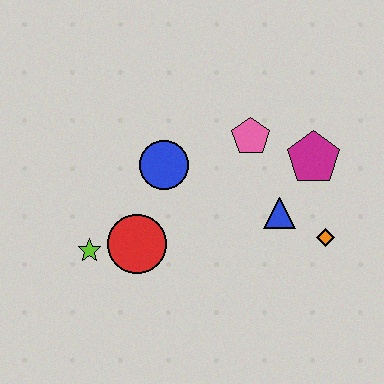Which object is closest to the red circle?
The lime star is closest to the red circle.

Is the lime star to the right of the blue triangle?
No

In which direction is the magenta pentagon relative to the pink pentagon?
The magenta pentagon is to the right of the pink pentagon.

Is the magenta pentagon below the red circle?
No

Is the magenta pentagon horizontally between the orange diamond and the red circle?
Yes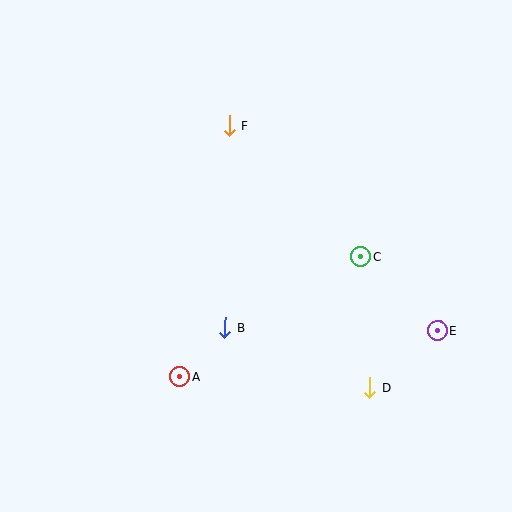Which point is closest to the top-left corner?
Point F is closest to the top-left corner.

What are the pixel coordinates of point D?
Point D is at (370, 388).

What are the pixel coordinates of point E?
Point E is at (437, 331).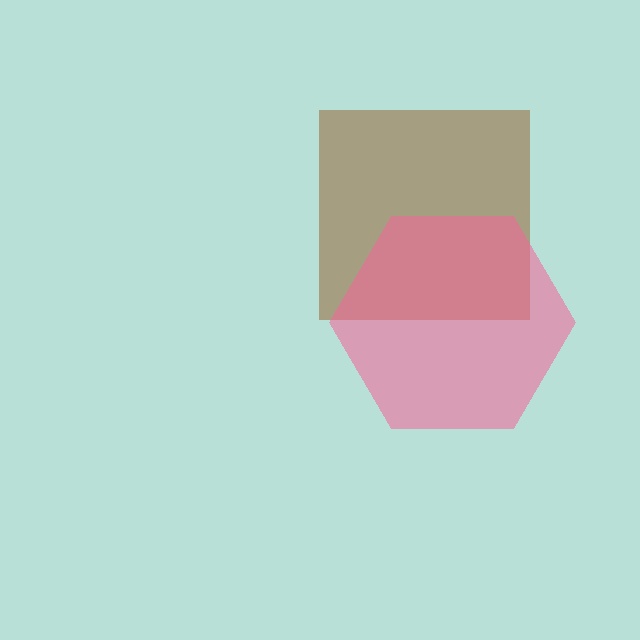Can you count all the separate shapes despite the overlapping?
Yes, there are 2 separate shapes.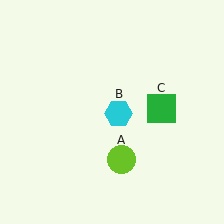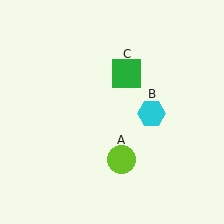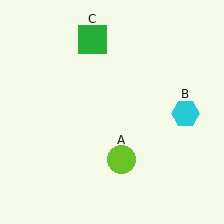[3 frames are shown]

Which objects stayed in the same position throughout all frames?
Lime circle (object A) remained stationary.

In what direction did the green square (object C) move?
The green square (object C) moved up and to the left.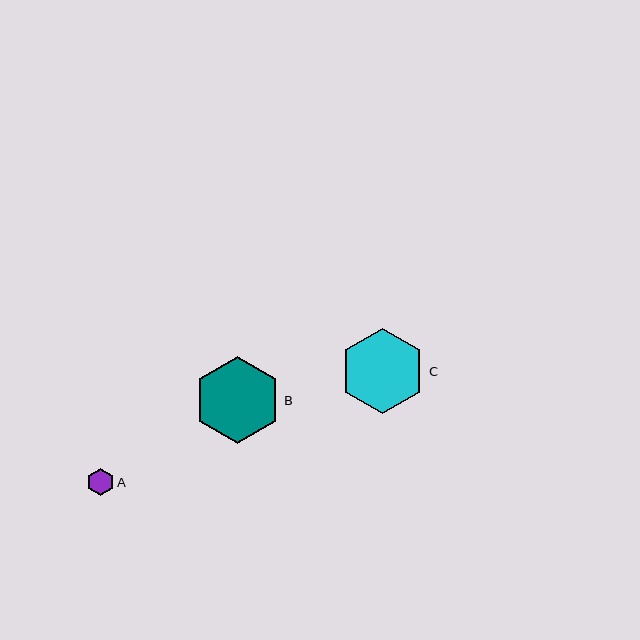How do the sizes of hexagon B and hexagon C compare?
Hexagon B and hexagon C are approximately the same size.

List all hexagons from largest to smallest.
From largest to smallest: B, C, A.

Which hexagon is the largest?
Hexagon B is the largest with a size of approximately 87 pixels.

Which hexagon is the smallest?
Hexagon A is the smallest with a size of approximately 27 pixels.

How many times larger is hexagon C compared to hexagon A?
Hexagon C is approximately 3.2 times the size of hexagon A.